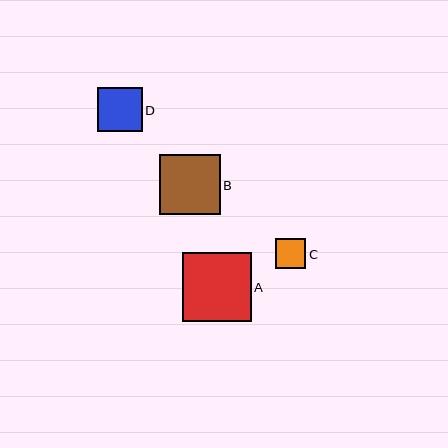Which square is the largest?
Square A is the largest with a size of approximately 68 pixels.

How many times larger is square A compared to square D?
Square A is approximately 1.5 times the size of square D.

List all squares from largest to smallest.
From largest to smallest: A, B, D, C.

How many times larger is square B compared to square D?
Square B is approximately 1.4 times the size of square D.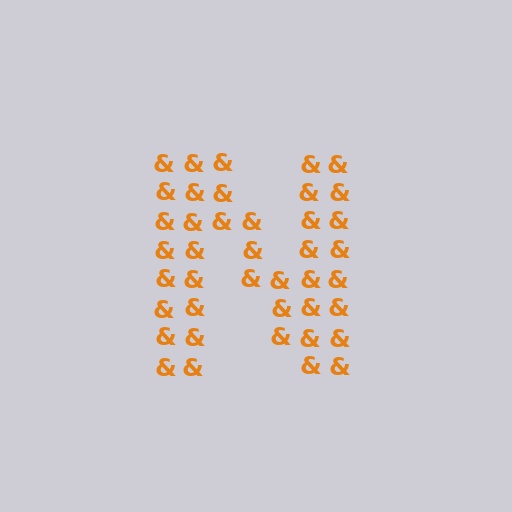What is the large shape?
The large shape is the letter N.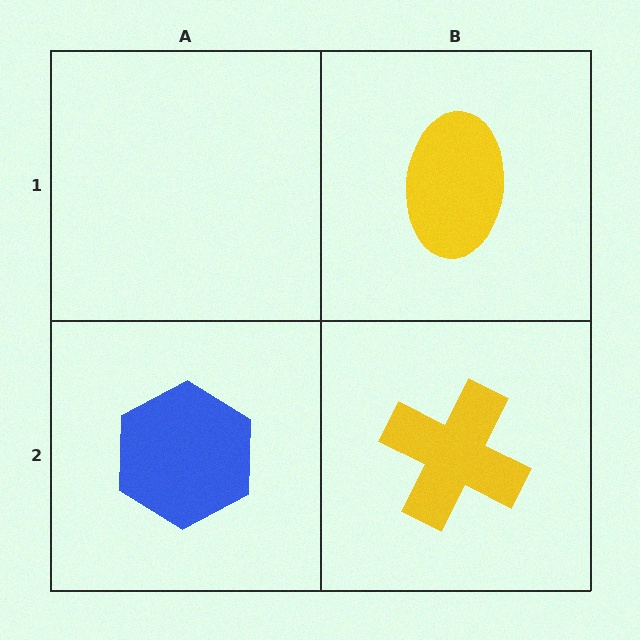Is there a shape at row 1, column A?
No, that cell is empty.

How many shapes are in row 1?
1 shape.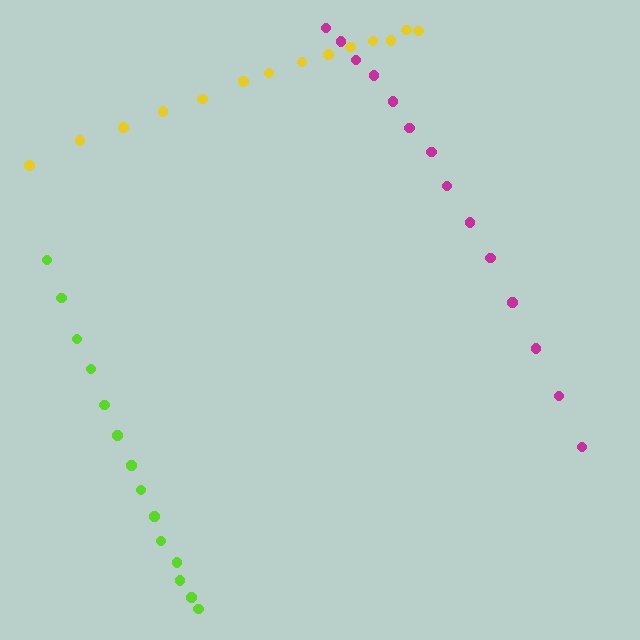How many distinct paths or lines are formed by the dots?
There are 3 distinct paths.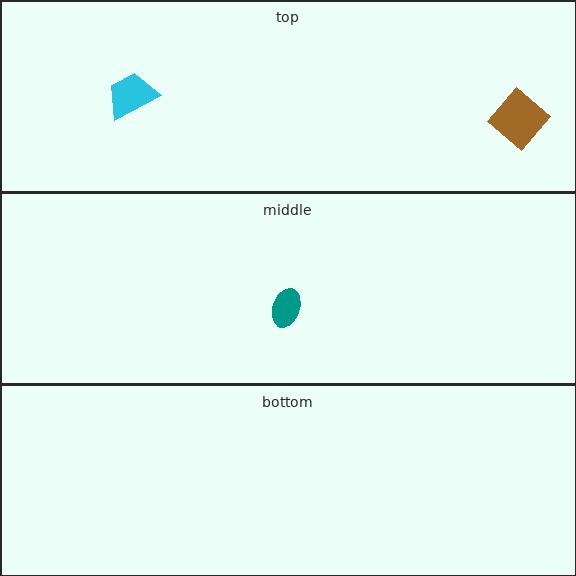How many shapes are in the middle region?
1.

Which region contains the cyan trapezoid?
The top region.